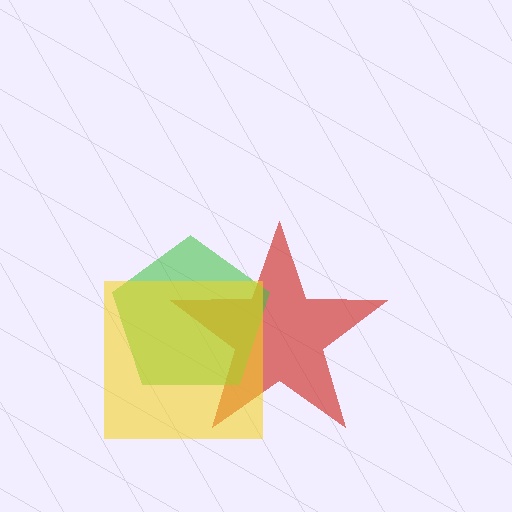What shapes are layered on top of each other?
The layered shapes are: a red star, a green pentagon, a yellow square.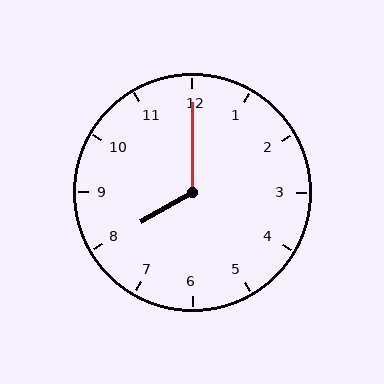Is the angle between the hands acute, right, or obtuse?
It is obtuse.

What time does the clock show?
8:00.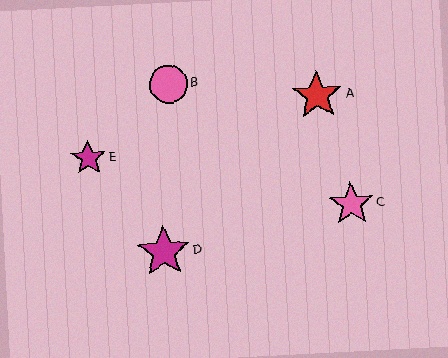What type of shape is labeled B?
Shape B is a pink circle.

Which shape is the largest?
The magenta star (labeled D) is the largest.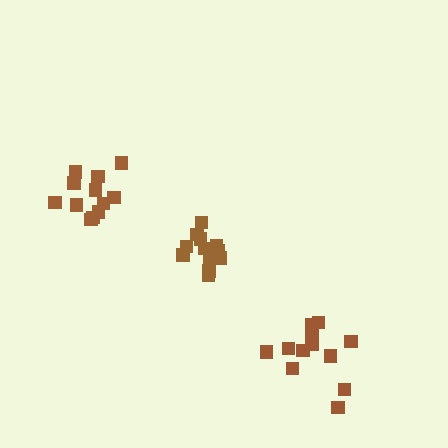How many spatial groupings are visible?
There are 3 spatial groupings.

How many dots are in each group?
Group 1: 12 dots, Group 2: 12 dots, Group 3: 14 dots (38 total).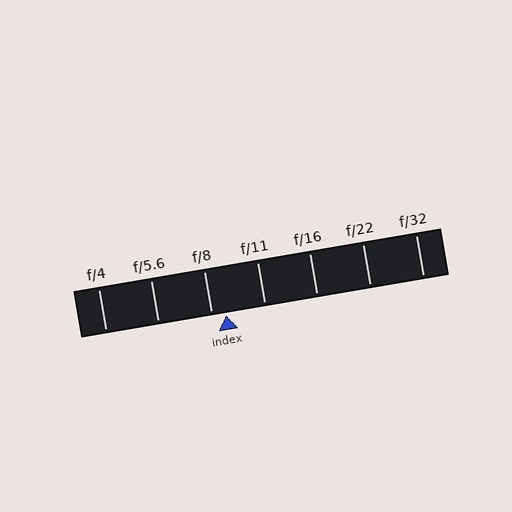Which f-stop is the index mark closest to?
The index mark is closest to f/8.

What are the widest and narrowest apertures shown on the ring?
The widest aperture shown is f/4 and the narrowest is f/32.